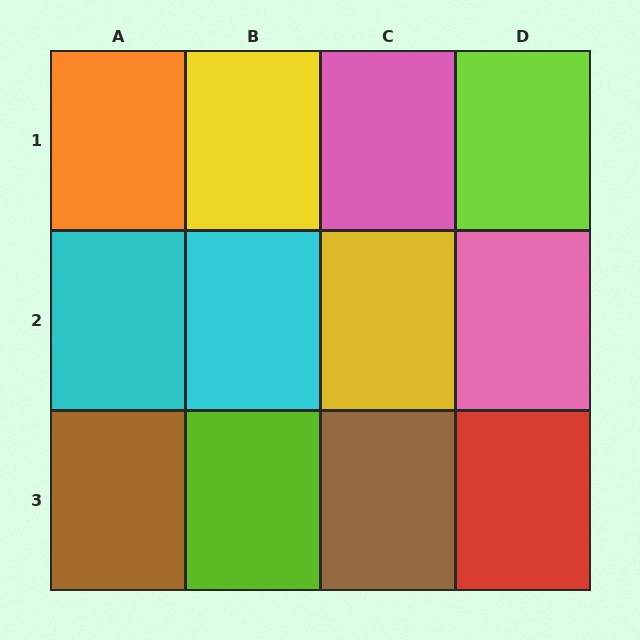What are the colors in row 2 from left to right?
Cyan, cyan, yellow, pink.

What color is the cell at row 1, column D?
Lime.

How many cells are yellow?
2 cells are yellow.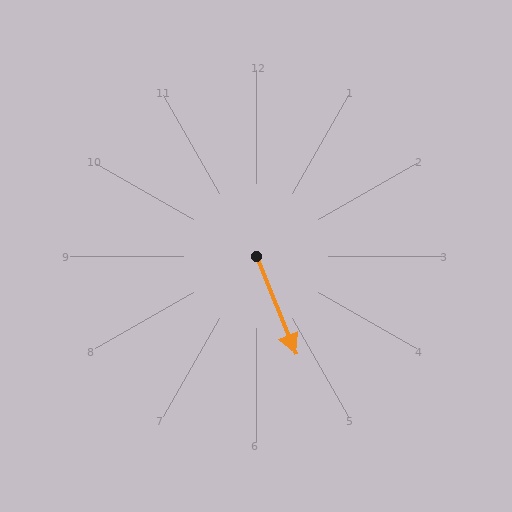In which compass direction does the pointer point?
South.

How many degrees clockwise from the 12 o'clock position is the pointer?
Approximately 158 degrees.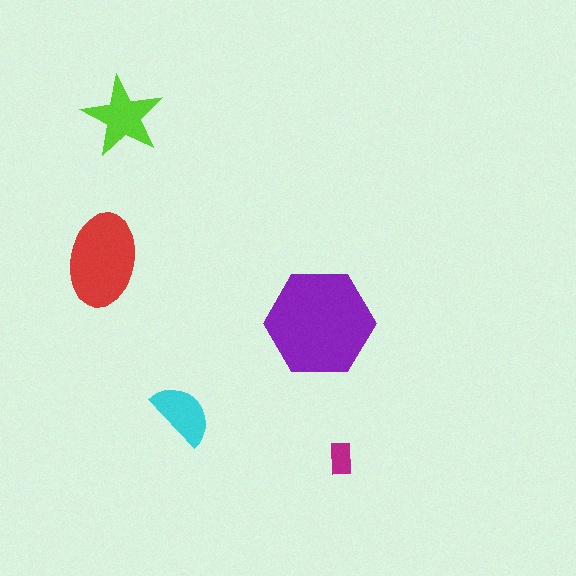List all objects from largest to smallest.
The purple hexagon, the red ellipse, the lime star, the cyan semicircle, the magenta rectangle.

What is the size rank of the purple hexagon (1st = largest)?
1st.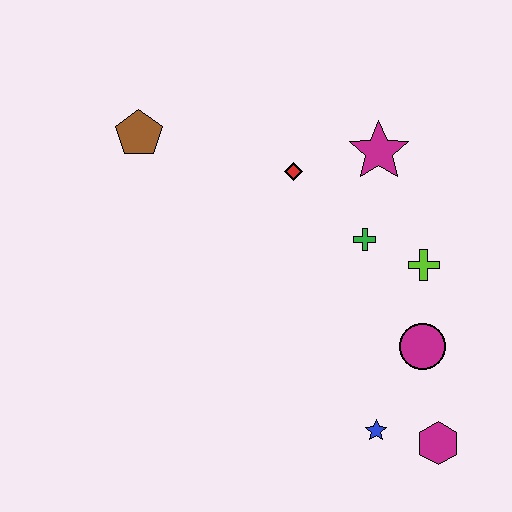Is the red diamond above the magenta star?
No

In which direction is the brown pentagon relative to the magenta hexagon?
The brown pentagon is above the magenta hexagon.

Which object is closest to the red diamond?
The magenta star is closest to the red diamond.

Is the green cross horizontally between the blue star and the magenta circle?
No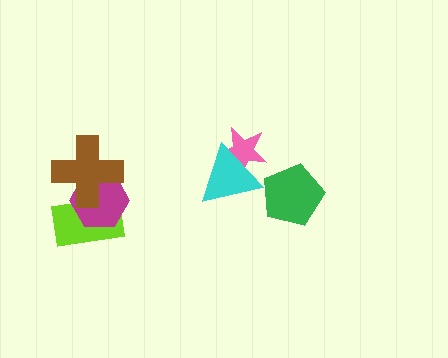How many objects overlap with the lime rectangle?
2 objects overlap with the lime rectangle.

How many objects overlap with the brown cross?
2 objects overlap with the brown cross.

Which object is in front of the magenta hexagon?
The brown cross is in front of the magenta hexagon.